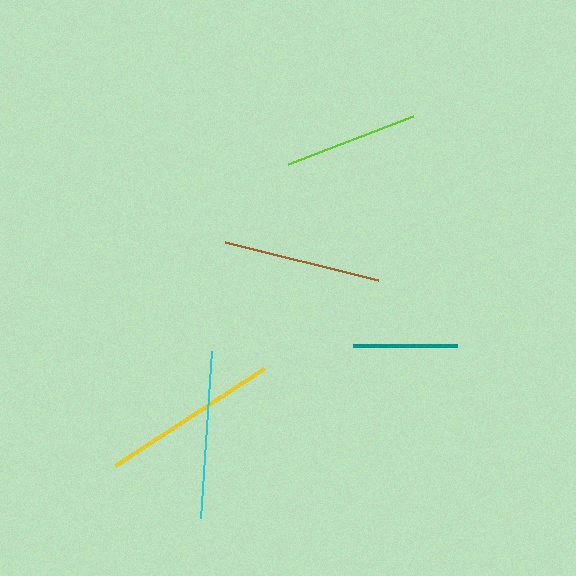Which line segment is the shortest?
The teal line is the shortest at approximately 104 pixels.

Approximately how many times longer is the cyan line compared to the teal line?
The cyan line is approximately 1.6 times the length of the teal line.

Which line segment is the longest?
The yellow line is the longest at approximately 178 pixels.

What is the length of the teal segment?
The teal segment is approximately 104 pixels long.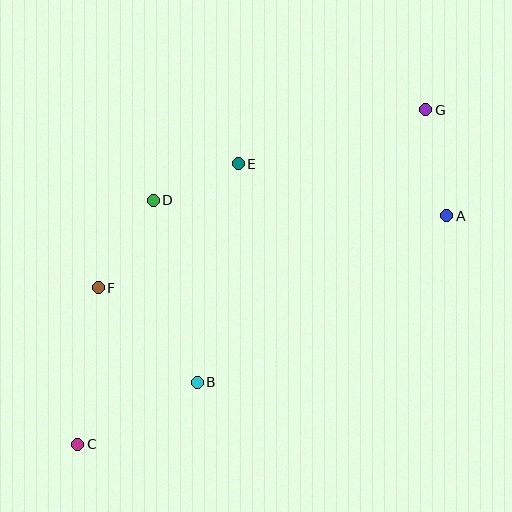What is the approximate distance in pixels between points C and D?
The distance between C and D is approximately 255 pixels.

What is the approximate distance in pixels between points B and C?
The distance between B and C is approximately 135 pixels.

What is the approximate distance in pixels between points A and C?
The distance between A and C is approximately 434 pixels.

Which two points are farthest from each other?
Points C and G are farthest from each other.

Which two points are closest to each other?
Points D and E are closest to each other.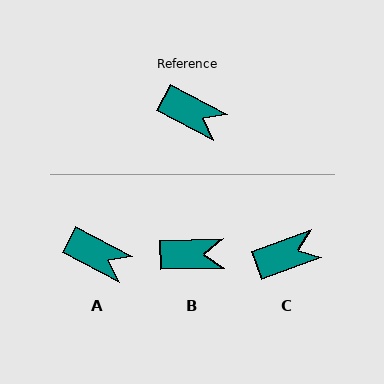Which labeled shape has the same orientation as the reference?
A.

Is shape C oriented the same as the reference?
No, it is off by about 48 degrees.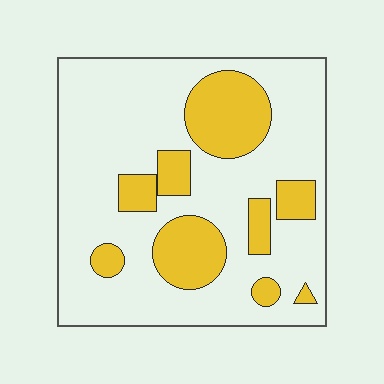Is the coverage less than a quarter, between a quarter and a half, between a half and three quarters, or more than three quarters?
Between a quarter and a half.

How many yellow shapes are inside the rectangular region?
9.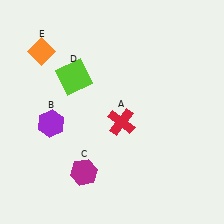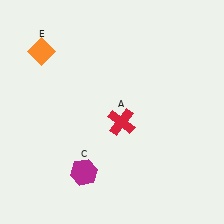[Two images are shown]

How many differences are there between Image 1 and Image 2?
There are 2 differences between the two images.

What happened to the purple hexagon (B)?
The purple hexagon (B) was removed in Image 2. It was in the bottom-left area of Image 1.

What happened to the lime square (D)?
The lime square (D) was removed in Image 2. It was in the top-left area of Image 1.